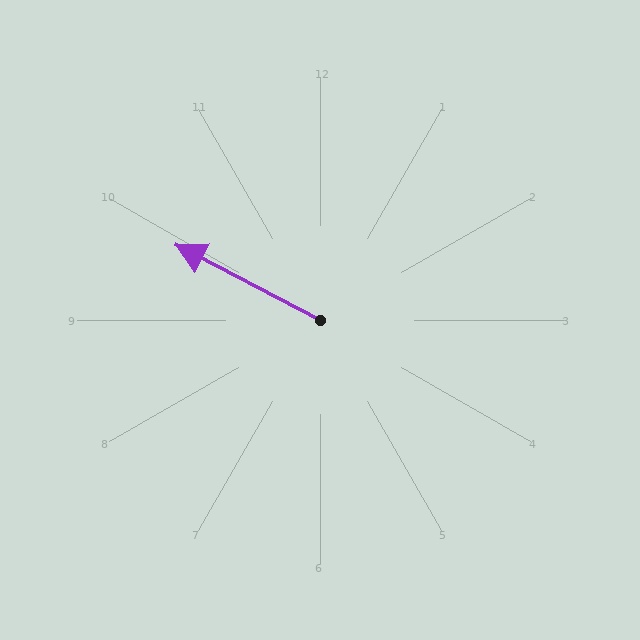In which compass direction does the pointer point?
Northwest.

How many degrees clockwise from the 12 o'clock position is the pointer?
Approximately 298 degrees.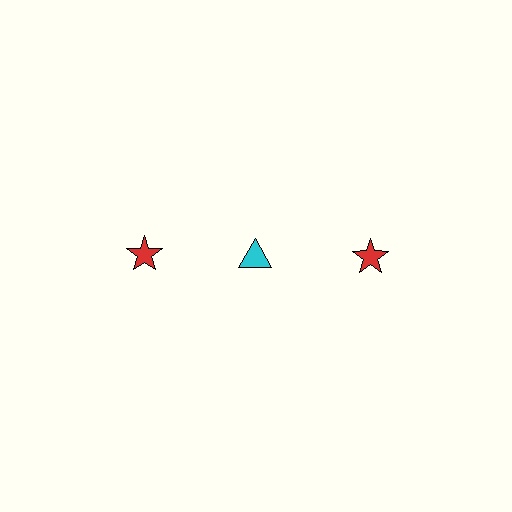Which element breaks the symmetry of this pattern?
The cyan triangle in the top row, second from left column breaks the symmetry. All other shapes are red stars.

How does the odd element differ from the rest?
It differs in both color (cyan instead of red) and shape (triangle instead of star).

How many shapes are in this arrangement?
There are 3 shapes arranged in a grid pattern.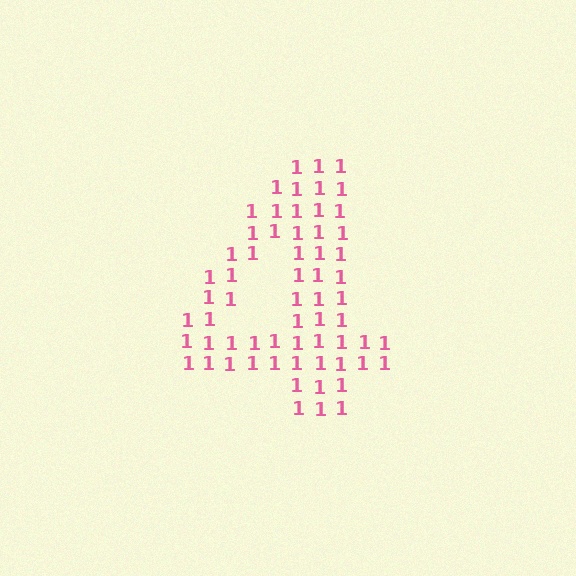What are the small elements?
The small elements are digit 1's.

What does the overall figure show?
The overall figure shows the digit 4.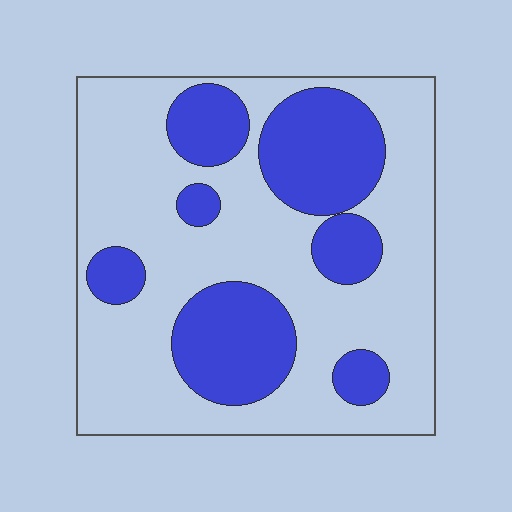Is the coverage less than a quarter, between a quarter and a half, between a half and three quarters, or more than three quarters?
Between a quarter and a half.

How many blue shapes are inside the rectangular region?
7.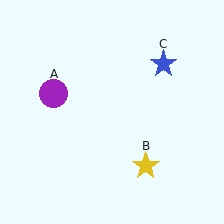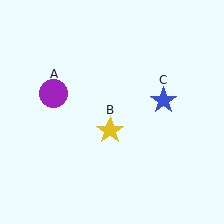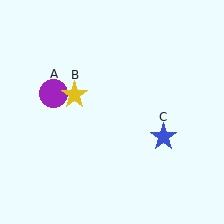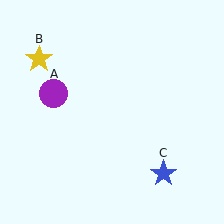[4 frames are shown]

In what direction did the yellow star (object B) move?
The yellow star (object B) moved up and to the left.